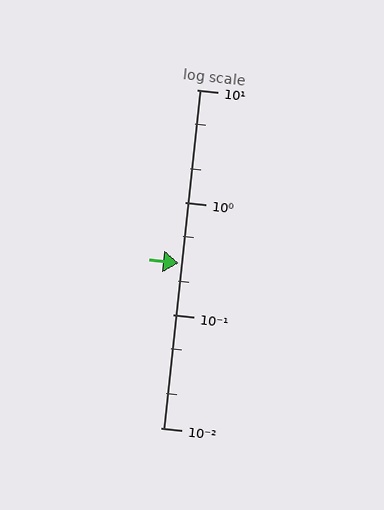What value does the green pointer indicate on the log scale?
The pointer indicates approximately 0.29.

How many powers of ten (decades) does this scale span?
The scale spans 3 decades, from 0.01 to 10.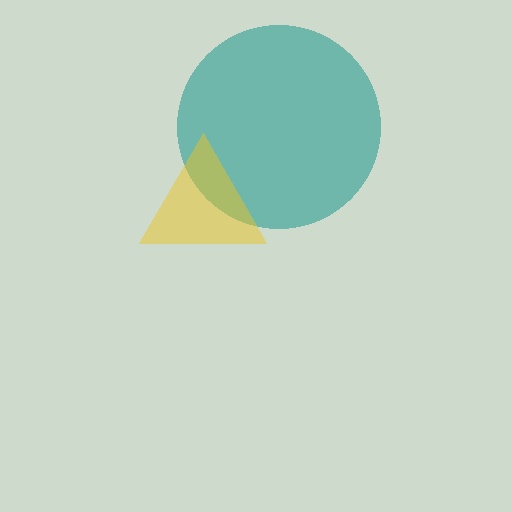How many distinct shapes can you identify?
There are 2 distinct shapes: a teal circle, a yellow triangle.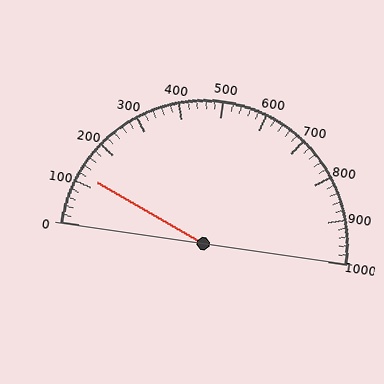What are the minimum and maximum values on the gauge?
The gauge ranges from 0 to 1000.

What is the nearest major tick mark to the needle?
The nearest major tick mark is 100.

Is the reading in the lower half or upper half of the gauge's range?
The reading is in the lower half of the range (0 to 1000).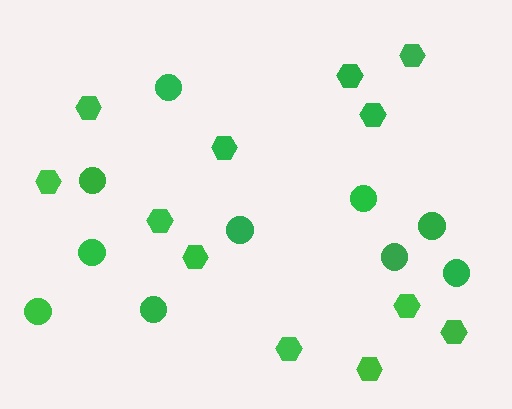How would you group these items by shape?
There are 2 groups: one group of hexagons (12) and one group of circles (10).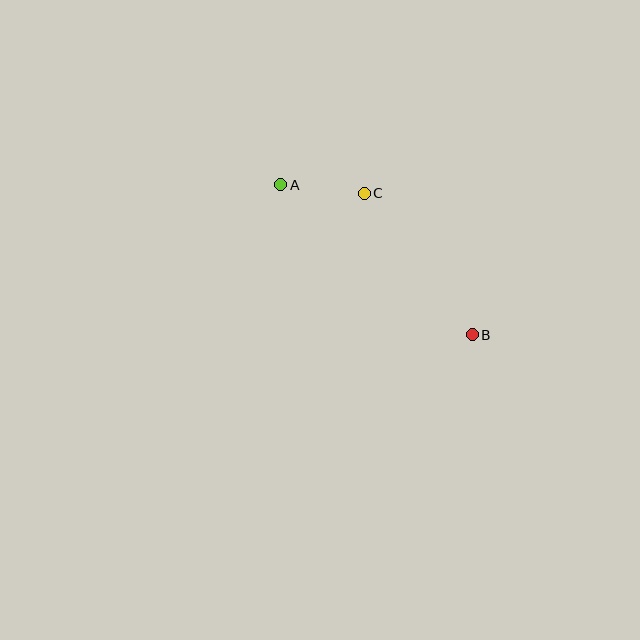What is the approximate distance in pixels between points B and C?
The distance between B and C is approximately 178 pixels.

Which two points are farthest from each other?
Points A and B are farthest from each other.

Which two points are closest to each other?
Points A and C are closest to each other.